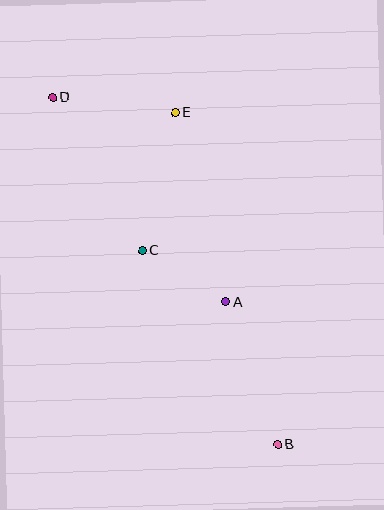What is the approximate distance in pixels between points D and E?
The distance between D and E is approximately 123 pixels.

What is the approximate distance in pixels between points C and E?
The distance between C and E is approximately 142 pixels.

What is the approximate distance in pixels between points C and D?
The distance between C and D is approximately 178 pixels.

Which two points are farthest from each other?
Points B and D are farthest from each other.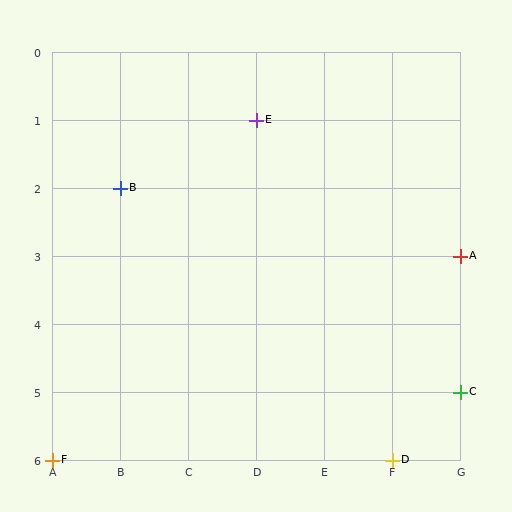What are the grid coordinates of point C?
Point C is at grid coordinates (G, 5).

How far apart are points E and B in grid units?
Points E and B are 2 columns and 1 row apart (about 2.2 grid units diagonally).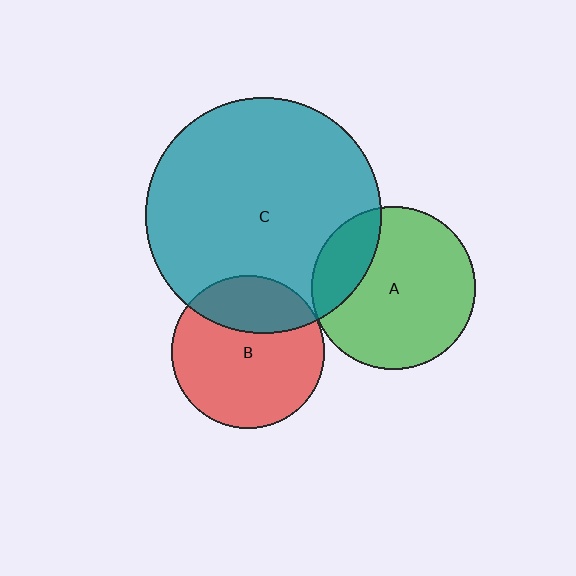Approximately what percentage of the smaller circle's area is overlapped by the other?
Approximately 20%.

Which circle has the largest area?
Circle C (teal).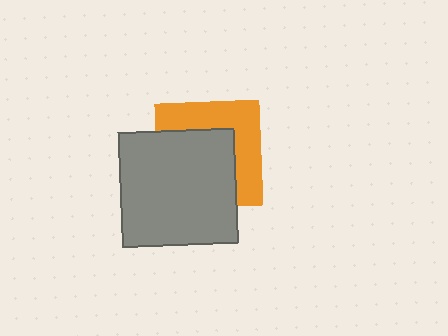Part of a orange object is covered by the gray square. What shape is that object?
It is a square.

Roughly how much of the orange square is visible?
A small part of it is visible (roughly 43%).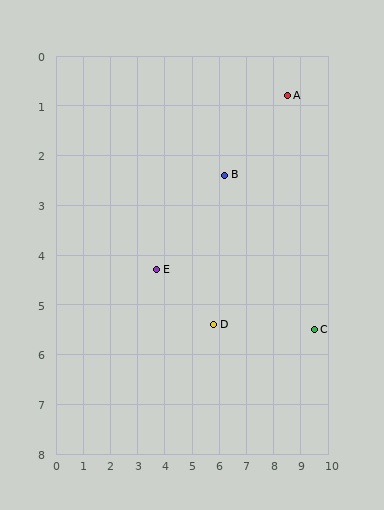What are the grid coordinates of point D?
Point D is at approximately (5.8, 5.4).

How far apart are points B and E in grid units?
Points B and E are about 3.1 grid units apart.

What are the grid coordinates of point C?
Point C is at approximately (9.5, 5.5).